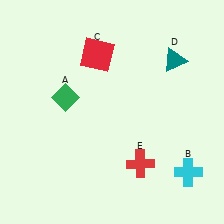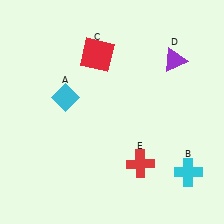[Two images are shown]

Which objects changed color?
A changed from green to cyan. D changed from teal to purple.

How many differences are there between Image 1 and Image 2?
There are 2 differences between the two images.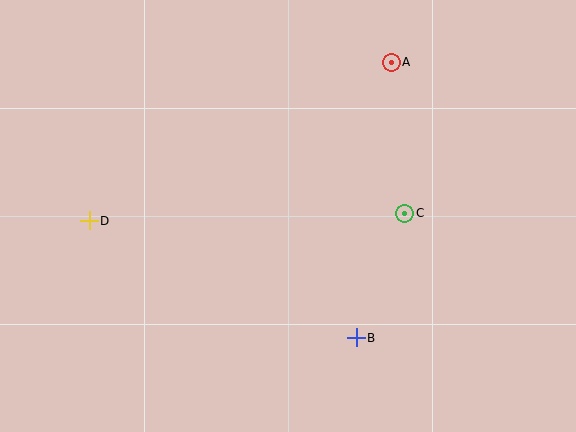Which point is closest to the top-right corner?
Point A is closest to the top-right corner.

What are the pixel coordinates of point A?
Point A is at (391, 62).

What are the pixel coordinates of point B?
Point B is at (356, 338).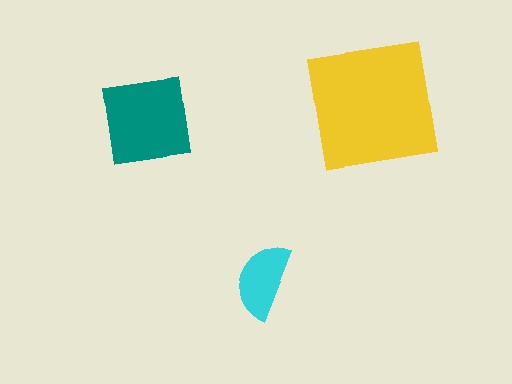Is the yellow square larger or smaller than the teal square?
Larger.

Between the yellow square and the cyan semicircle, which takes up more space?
The yellow square.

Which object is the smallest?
The cyan semicircle.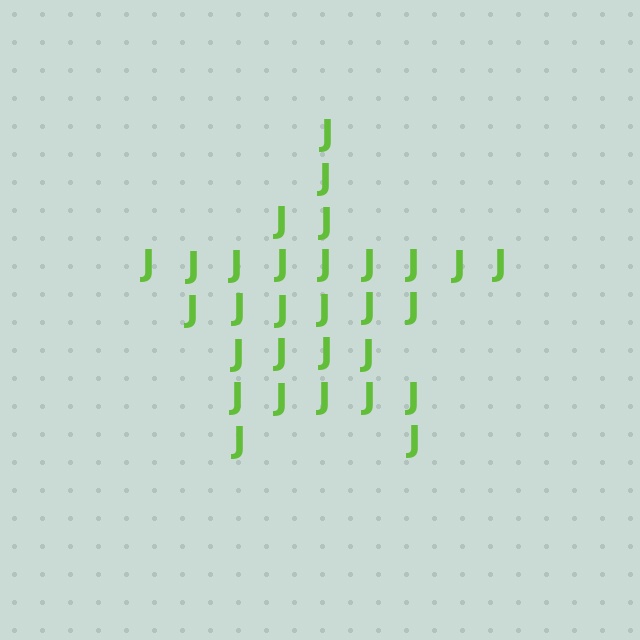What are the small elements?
The small elements are letter J's.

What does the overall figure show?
The overall figure shows a star.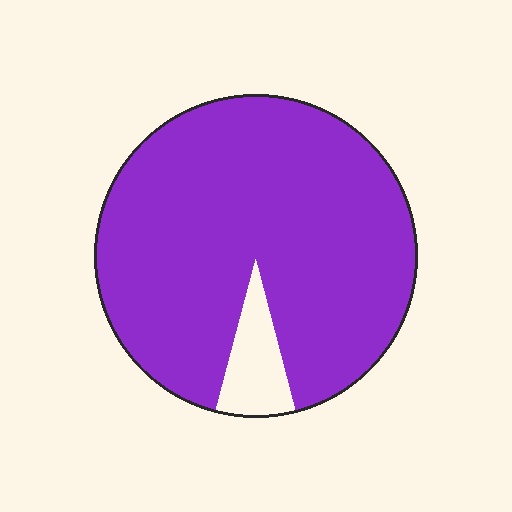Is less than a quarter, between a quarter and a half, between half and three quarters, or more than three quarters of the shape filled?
More than three quarters.